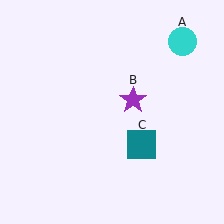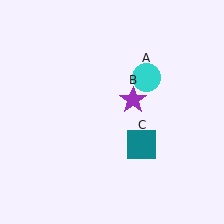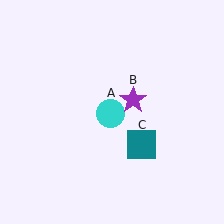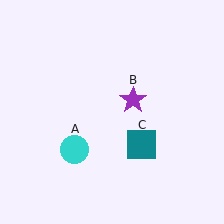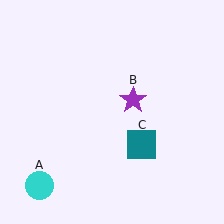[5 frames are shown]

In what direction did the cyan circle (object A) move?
The cyan circle (object A) moved down and to the left.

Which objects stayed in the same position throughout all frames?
Purple star (object B) and teal square (object C) remained stationary.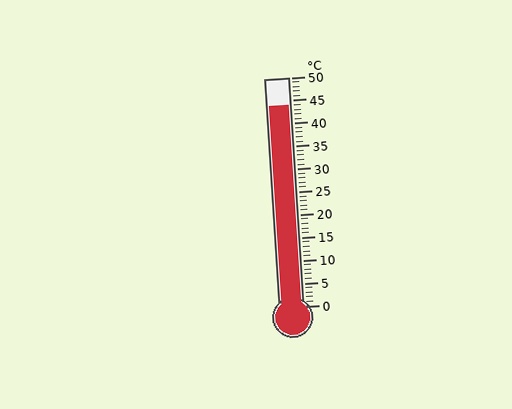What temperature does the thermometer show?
The thermometer shows approximately 44°C.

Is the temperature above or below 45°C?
The temperature is below 45°C.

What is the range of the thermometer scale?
The thermometer scale ranges from 0°C to 50°C.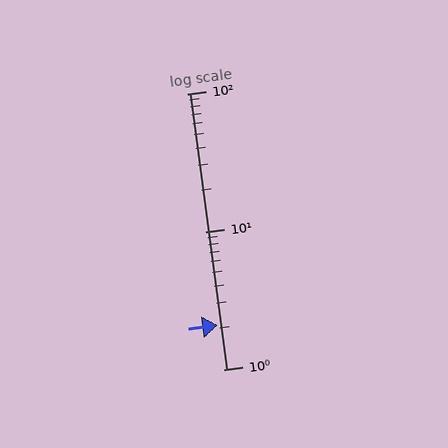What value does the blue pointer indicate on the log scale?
The pointer indicates approximately 2.1.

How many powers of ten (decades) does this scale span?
The scale spans 2 decades, from 1 to 100.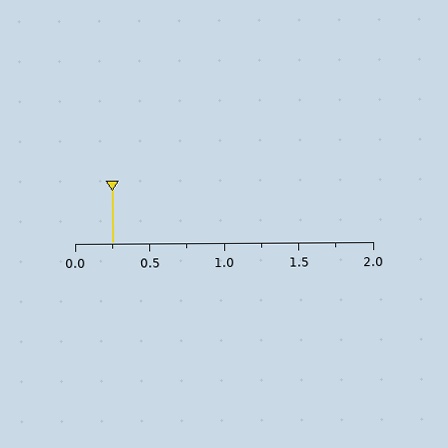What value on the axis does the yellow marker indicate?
The marker indicates approximately 0.25.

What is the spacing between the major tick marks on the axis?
The major ticks are spaced 0.5 apart.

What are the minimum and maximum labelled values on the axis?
The axis runs from 0.0 to 2.0.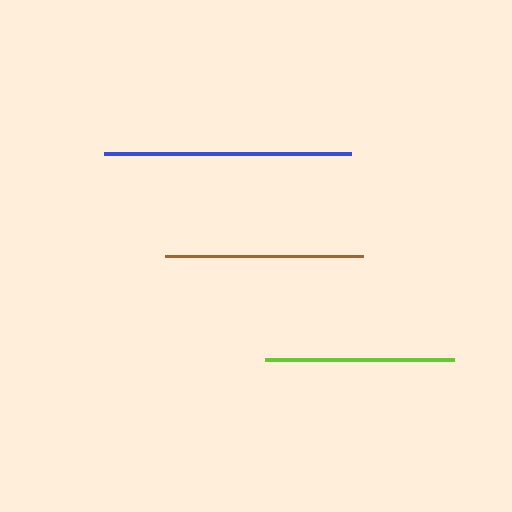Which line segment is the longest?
The blue line is the longest at approximately 246 pixels.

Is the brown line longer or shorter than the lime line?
The brown line is longer than the lime line.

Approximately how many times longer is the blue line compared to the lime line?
The blue line is approximately 1.3 times the length of the lime line.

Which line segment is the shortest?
The lime line is the shortest at approximately 189 pixels.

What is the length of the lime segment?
The lime segment is approximately 189 pixels long.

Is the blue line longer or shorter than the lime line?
The blue line is longer than the lime line.